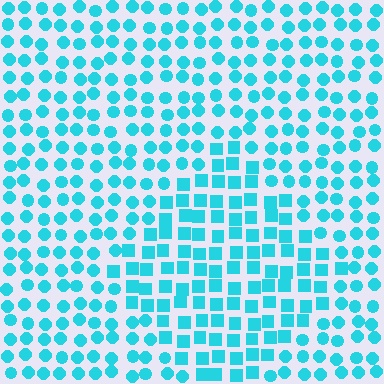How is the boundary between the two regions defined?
The boundary is defined by a change in element shape: squares inside vs. circles outside. All elements share the same color and spacing.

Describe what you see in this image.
The image is filled with small cyan elements arranged in a uniform grid. A diamond-shaped region contains squares, while the surrounding area contains circles. The boundary is defined purely by the change in element shape.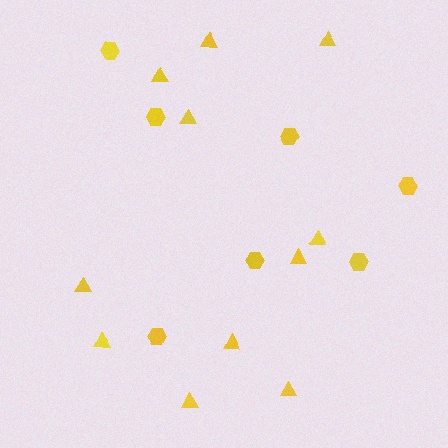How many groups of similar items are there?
There are 2 groups: one group of triangles (11) and one group of hexagons (7).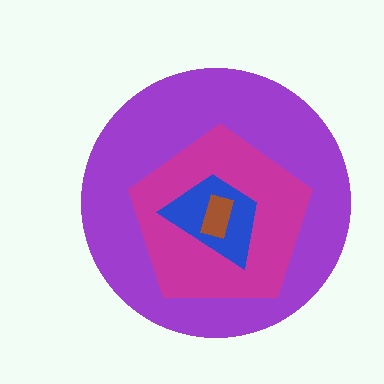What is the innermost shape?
The brown rectangle.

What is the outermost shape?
The purple circle.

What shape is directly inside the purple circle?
The magenta pentagon.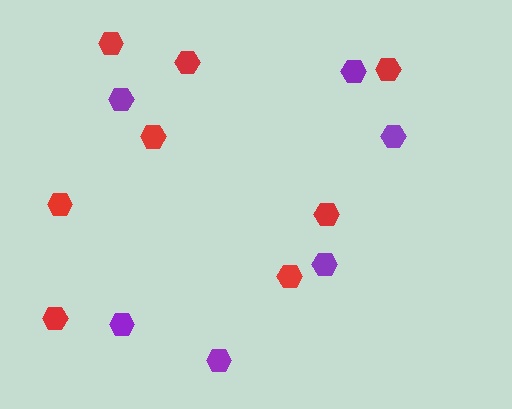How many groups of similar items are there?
There are 2 groups: one group of red hexagons (8) and one group of purple hexagons (6).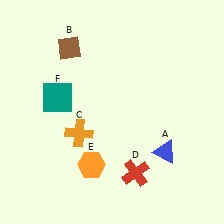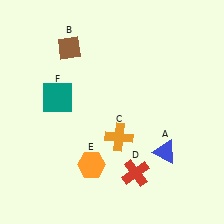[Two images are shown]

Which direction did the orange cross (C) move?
The orange cross (C) moved right.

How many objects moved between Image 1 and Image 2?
1 object moved between the two images.